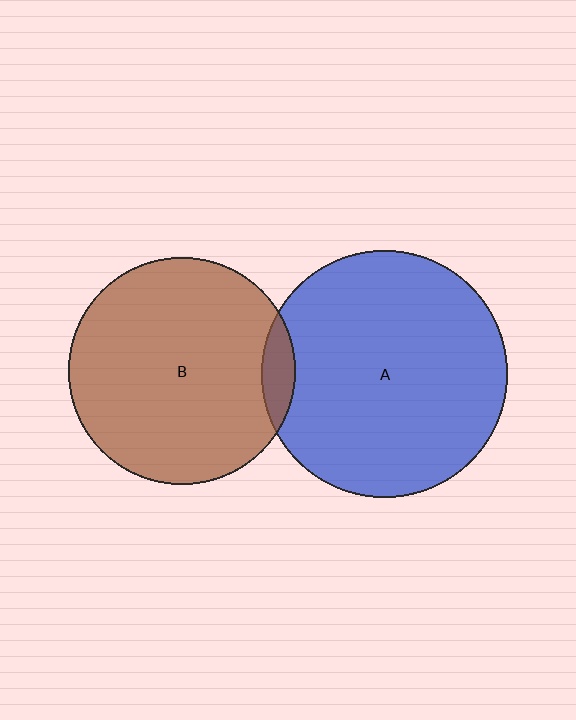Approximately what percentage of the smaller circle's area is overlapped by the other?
Approximately 5%.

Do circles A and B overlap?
Yes.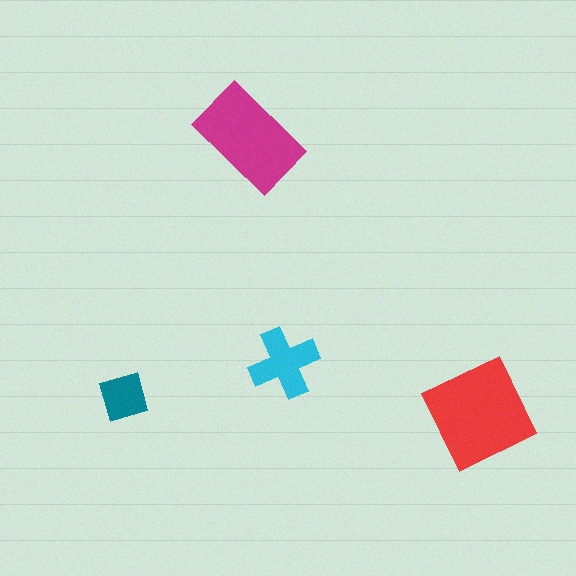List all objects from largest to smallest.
The red diamond, the magenta rectangle, the cyan cross, the teal square.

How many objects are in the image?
There are 4 objects in the image.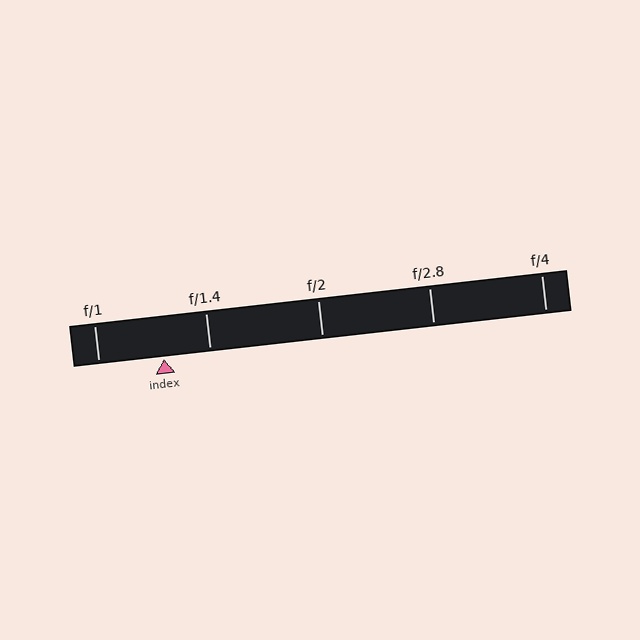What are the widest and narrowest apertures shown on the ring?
The widest aperture shown is f/1 and the narrowest is f/4.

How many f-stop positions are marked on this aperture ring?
There are 5 f-stop positions marked.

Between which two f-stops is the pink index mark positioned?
The index mark is between f/1 and f/1.4.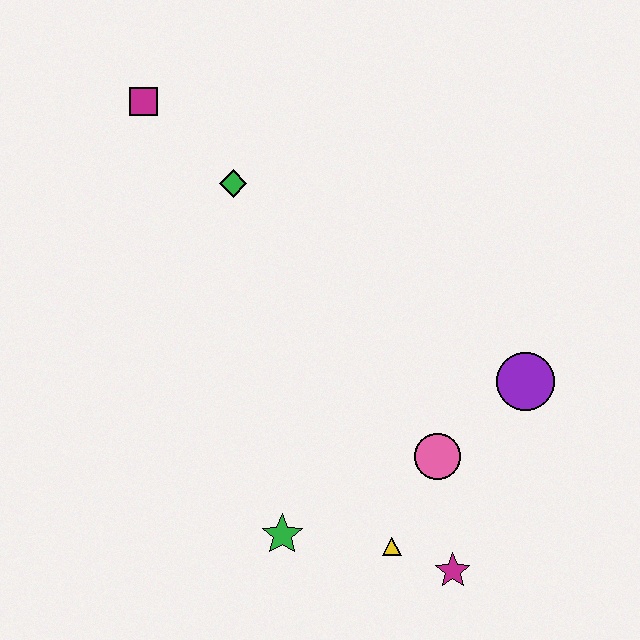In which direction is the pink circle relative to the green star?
The pink circle is to the right of the green star.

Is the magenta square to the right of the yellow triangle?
No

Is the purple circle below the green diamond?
Yes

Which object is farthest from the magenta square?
The magenta star is farthest from the magenta square.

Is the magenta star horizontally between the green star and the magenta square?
No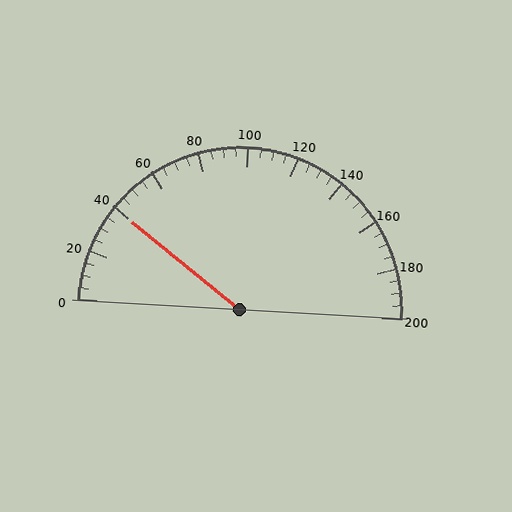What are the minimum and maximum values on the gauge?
The gauge ranges from 0 to 200.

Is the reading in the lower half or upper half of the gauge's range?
The reading is in the lower half of the range (0 to 200).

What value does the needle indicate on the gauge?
The needle indicates approximately 40.